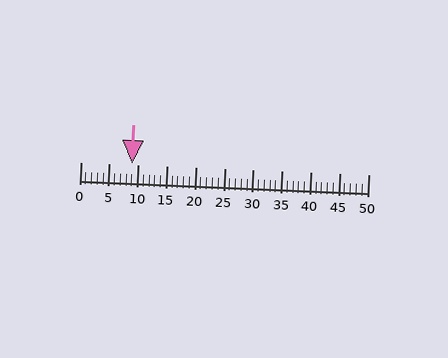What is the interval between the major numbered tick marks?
The major tick marks are spaced 5 units apart.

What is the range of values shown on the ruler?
The ruler shows values from 0 to 50.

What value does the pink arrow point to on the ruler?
The pink arrow points to approximately 9.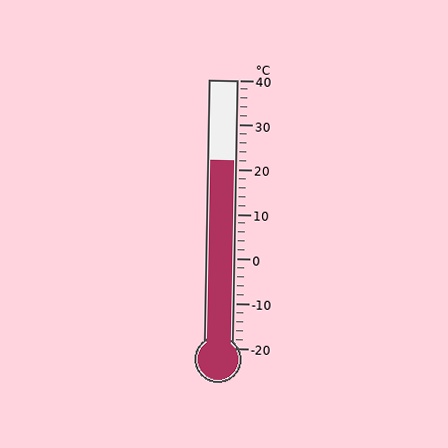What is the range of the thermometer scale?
The thermometer scale ranges from -20°C to 40°C.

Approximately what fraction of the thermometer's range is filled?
The thermometer is filled to approximately 70% of its range.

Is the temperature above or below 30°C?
The temperature is below 30°C.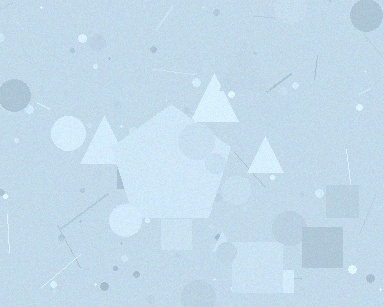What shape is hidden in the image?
A pentagon is hidden in the image.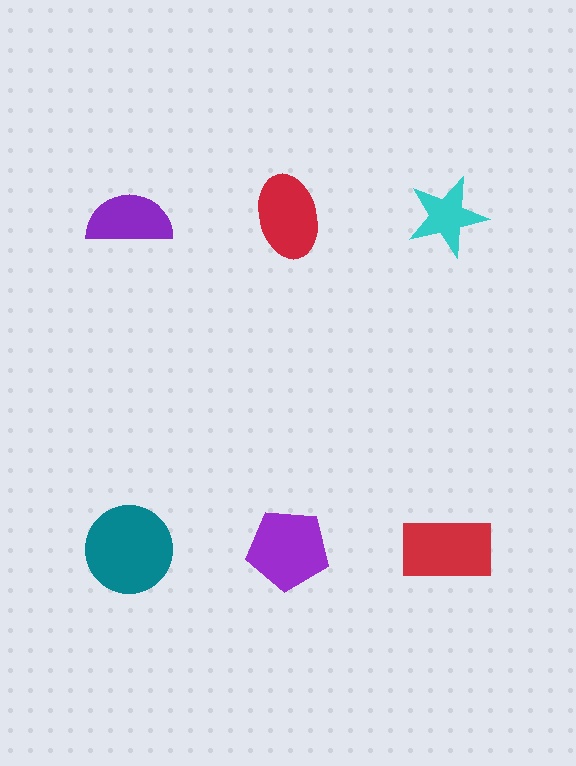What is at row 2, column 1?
A teal circle.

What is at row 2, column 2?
A purple pentagon.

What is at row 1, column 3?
A cyan star.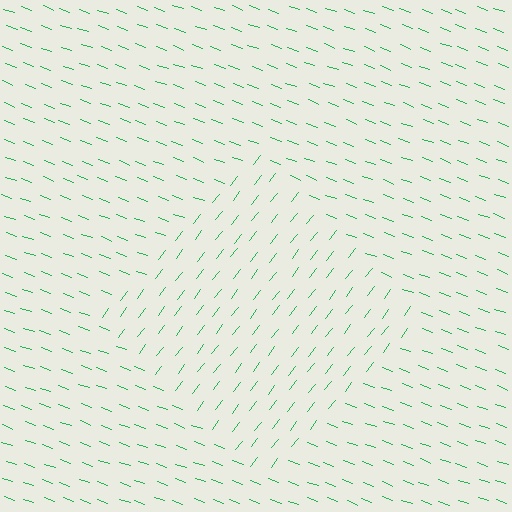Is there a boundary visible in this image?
Yes, there is a texture boundary formed by a change in line orientation.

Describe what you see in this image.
The image is filled with small green line segments. A diamond region in the image has lines oriented differently from the surrounding lines, creating a visible texture boundary.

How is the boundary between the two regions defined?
The boundary is defined purely by a change in line orientation (approximately 73 degrees difference). All lines are the same color and thickness.